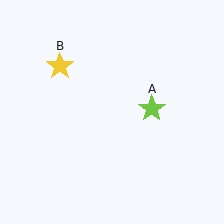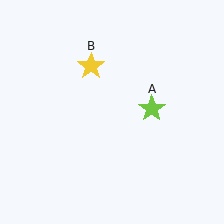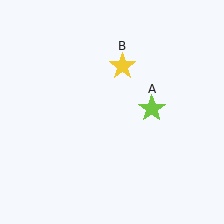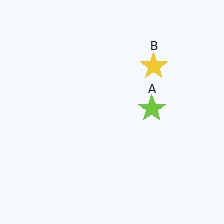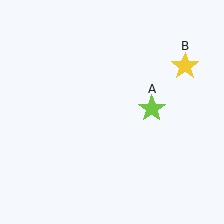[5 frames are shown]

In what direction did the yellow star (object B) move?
The yellow star (object B) moved right.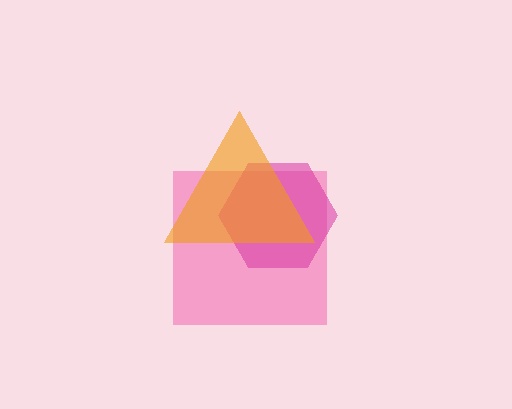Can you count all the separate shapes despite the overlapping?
Yes, there are 3 separate shapes.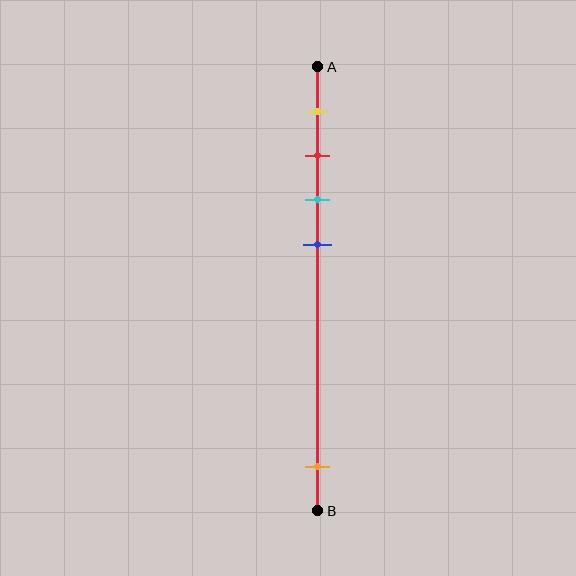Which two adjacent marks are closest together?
The red and cyan marks are the closest adjacent pair.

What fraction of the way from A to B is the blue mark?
The blue mark is approximately 40% (0.4) of the way from A to B.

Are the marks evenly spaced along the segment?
No, the marks are not evenly spaced.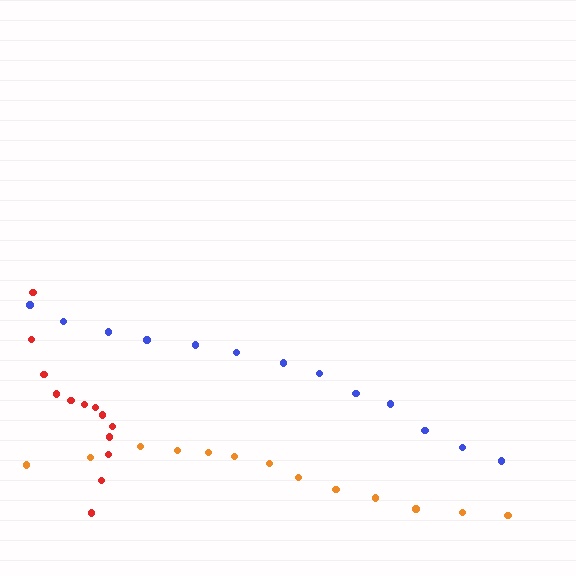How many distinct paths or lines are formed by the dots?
There are 3 distinct paths.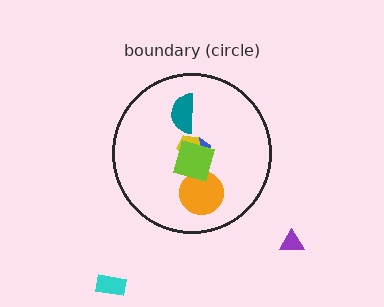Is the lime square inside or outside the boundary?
Inside.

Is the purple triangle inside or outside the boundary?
Outside.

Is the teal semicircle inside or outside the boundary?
Inside.